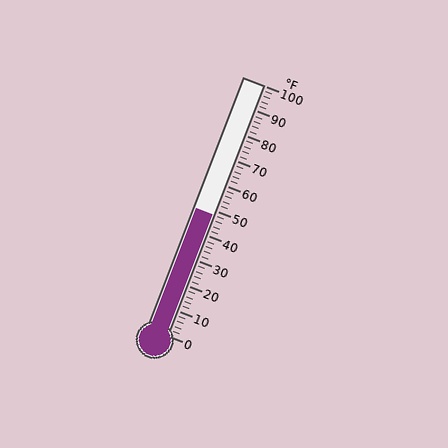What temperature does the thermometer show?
The thermometer shows approximately 48°F.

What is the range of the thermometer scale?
The thermometer scale ranges from 0°F to 100°F.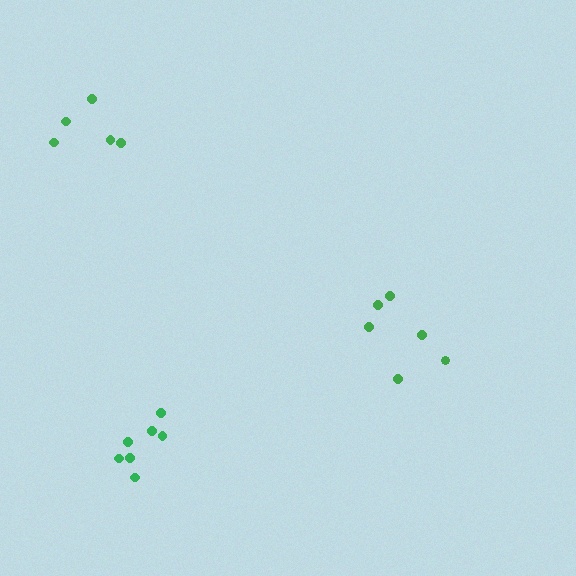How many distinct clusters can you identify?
There are 3 distinct clusters.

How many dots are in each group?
Group 1: 6 dots, Group 2: 5 dots, Group 3: 7 dots (18 total).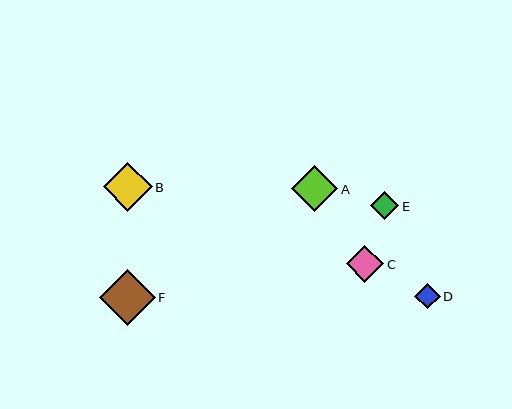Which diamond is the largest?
Diamond F is the largest with a size of approximately 56 pixels.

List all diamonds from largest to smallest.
From largest to smallest: F, B, A, C, E, D.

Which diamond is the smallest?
Diamond D is the smallest with a size of approximately 25 pixels.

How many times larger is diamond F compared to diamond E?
Diamond F is approximately 2.0 times the size of diamond E.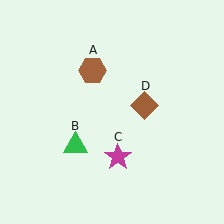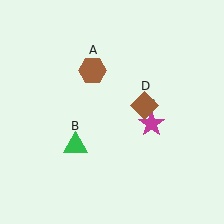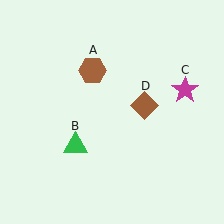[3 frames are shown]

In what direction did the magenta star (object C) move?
The magenta star (object C) moved up and to the right.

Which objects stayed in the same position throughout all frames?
Brown hexagon (object A) and green triangle (object B) and brown diamond (object D) remained stationary.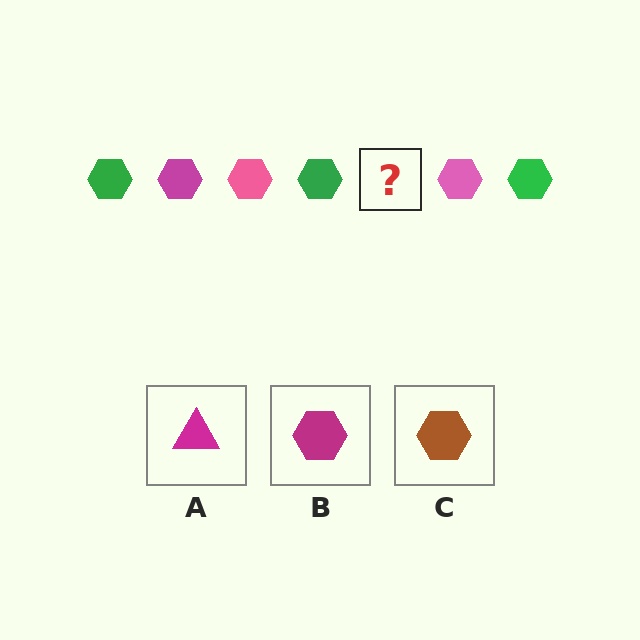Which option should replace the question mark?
Option B.